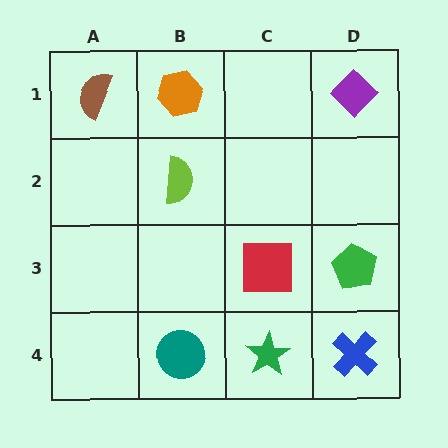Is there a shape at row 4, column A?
No, that cell is empty.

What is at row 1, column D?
A purple diamond.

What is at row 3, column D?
A green pentagon.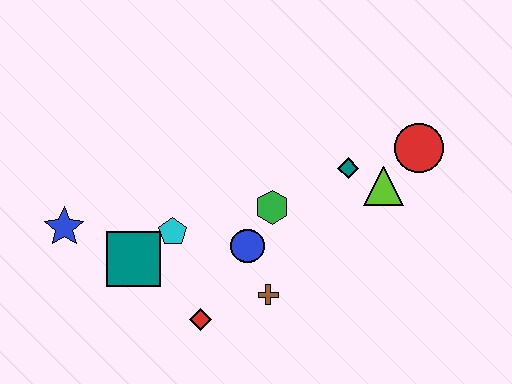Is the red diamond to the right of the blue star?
Yes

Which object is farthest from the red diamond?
The red circle is farthest from the red diamond.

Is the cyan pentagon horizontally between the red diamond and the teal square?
Yes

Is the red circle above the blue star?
Yes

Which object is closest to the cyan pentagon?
The teal square is closest to the cyan pentagon.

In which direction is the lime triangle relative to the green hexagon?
The lime triangle is to the right of the green hexagon.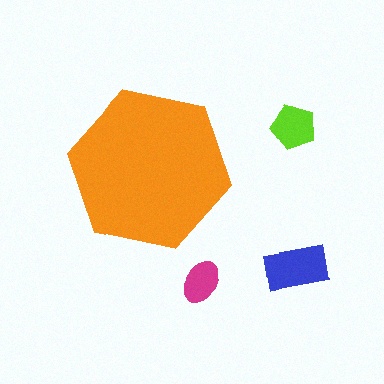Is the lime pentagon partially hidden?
No, the lime pentagon is fully visible.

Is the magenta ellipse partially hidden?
No, the magenta ellipse is fully visible.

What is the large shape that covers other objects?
An orange hexagon.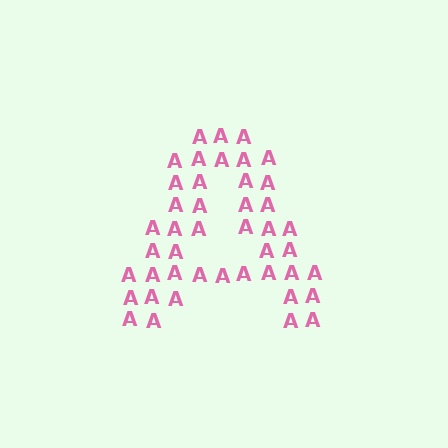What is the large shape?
The large shape is the letter A.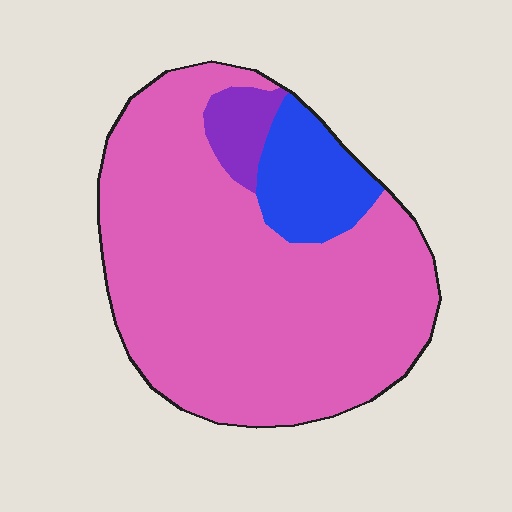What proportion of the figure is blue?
Blue takes up less than a quarter of the figure.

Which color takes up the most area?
Pink, at roughly 80%.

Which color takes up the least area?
Purple, at roughly 5%.